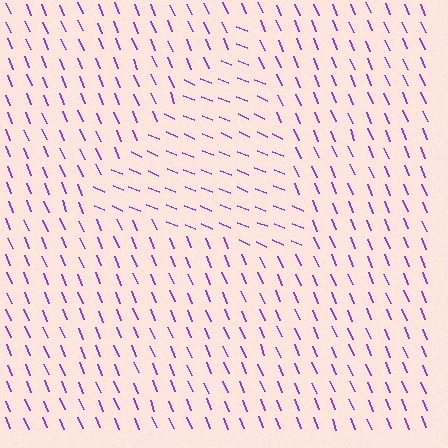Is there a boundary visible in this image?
Yes, there is a texture boundary formed by a change in line orientation.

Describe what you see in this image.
The image is filled with small purple line segments. A triangle region in the image has lines oriented differently from the surrounding lines, creating a visible texture boundary.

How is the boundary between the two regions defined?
The boundary is defined purely by a change in line orientation (approximately 45 degrees difference). All lines are the same color and thickness.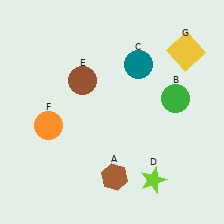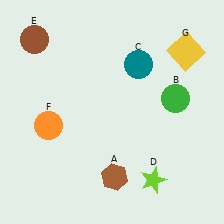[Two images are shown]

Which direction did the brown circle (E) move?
The brown circle (E) moved left.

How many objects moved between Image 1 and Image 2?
1 object moved between the two images.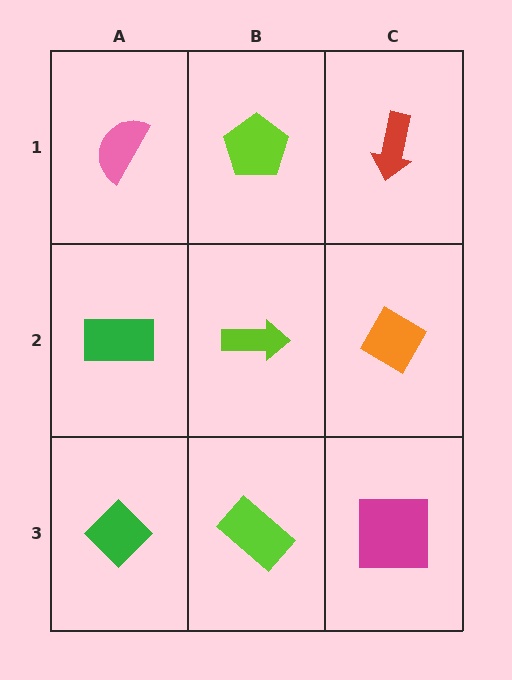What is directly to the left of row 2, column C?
A lime arrow.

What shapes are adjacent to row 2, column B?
A lime pentagon (row 1, column B), a lime rectangle (row 3, column B), a green rectangle (row 2, column A), an orange diamond (row 2, column C).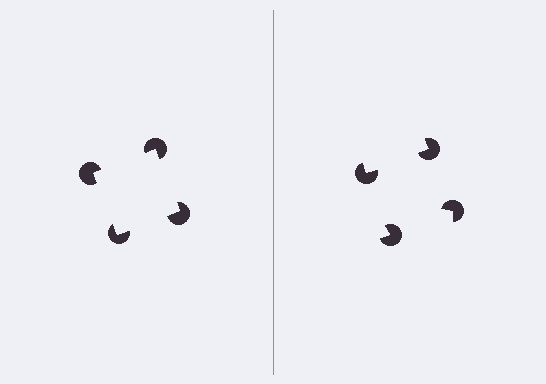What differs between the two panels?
The pac-man discs are positioned identically on both sides; only the wedge orientations differ. On the left they align to a square; on the right they are misaligned.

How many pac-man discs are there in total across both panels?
8 — 4 on each side.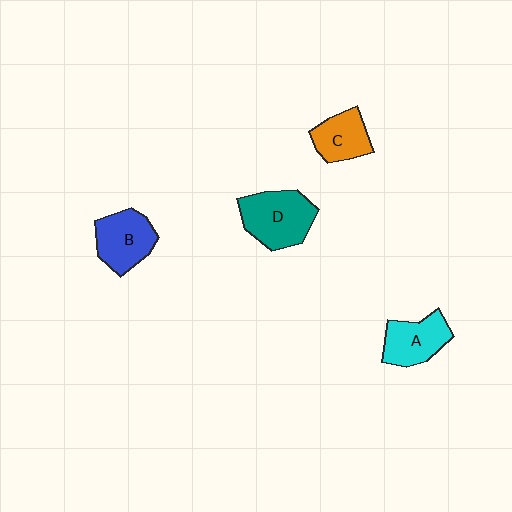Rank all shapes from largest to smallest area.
From largest to smallest: D (teal), B (blue), A (cyan), C (orange).